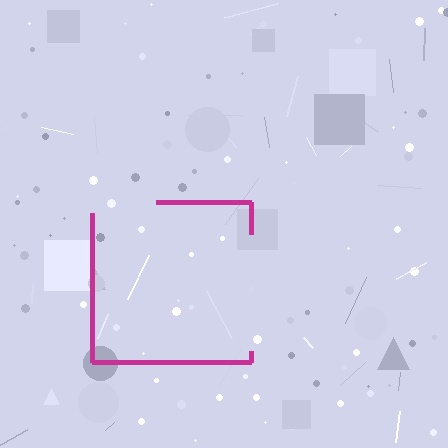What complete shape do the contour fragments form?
The contour fragments form a square.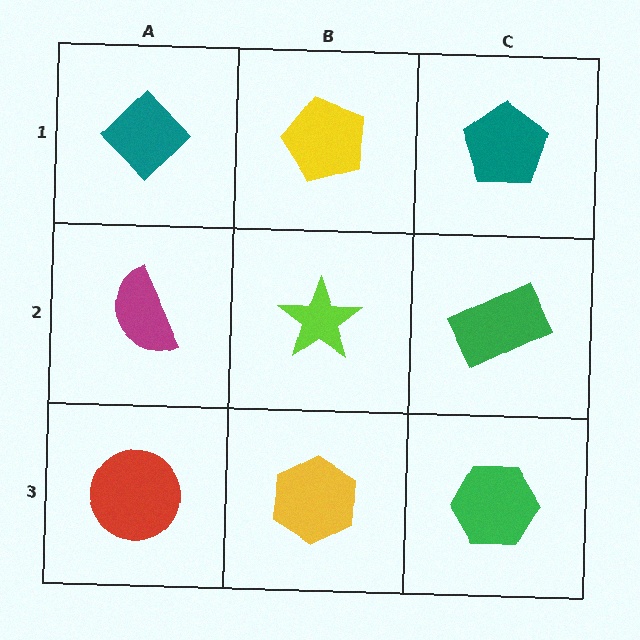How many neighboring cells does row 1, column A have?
2.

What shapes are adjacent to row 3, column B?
A lime star (row 2, column B), a red circle (row 3, column A), a green hexagon (row 3, column C).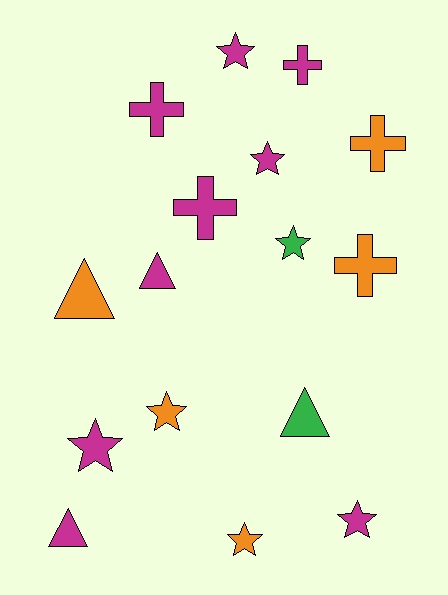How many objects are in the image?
There are 16 objects.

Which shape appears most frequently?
Star, with 7 objects.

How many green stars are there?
There is 1 green star.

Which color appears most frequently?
Magenta, with 9 objects.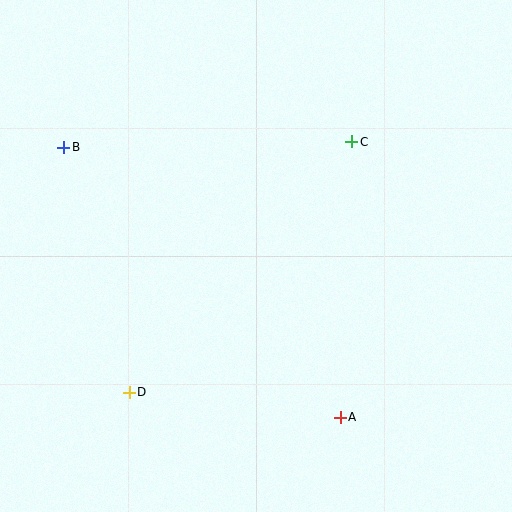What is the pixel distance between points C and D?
The distance between C and D is 335 pixels.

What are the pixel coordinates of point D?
Point D is at (129, 392).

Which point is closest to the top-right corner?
Point C is closest to the top-right corner.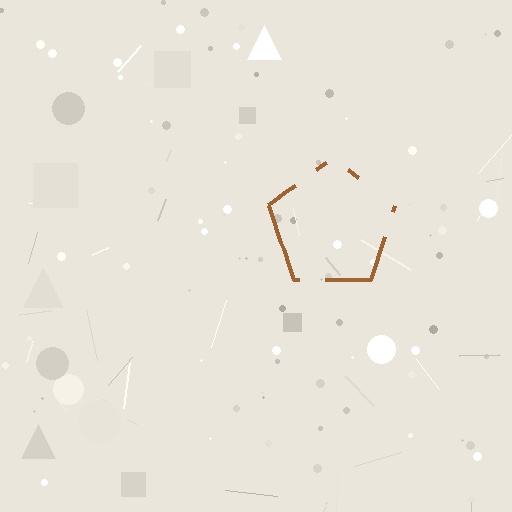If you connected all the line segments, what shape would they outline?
They would outline a pentagon.